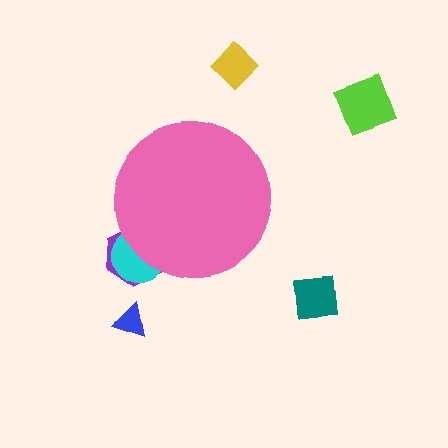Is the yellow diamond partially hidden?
No, the yellow diamond is fully visible.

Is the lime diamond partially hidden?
No, the lime diamond is fully visible.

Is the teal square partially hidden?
No, the teal square is fully visible.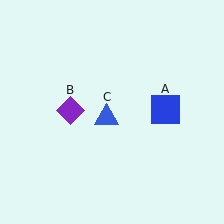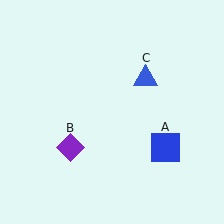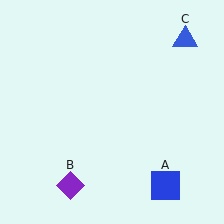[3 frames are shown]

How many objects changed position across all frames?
3 objects changed position: blue square (object A), purple diamond (object B), blue triangle (object C).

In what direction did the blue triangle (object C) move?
The blue triangle (object C) moved up and to the right.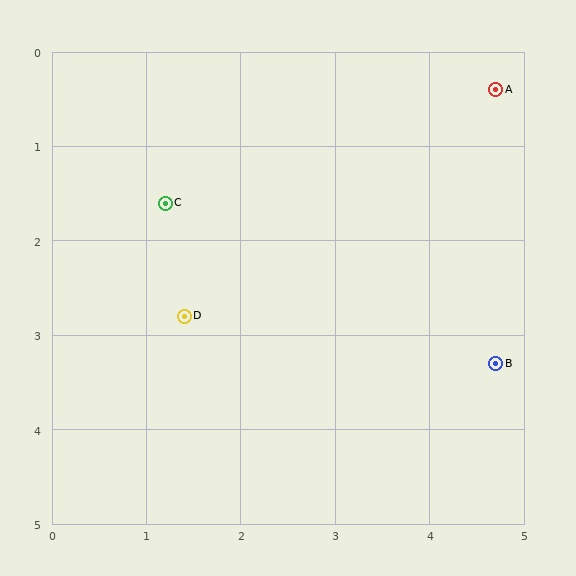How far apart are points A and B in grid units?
Points A and B are about 2.9 grid units apart.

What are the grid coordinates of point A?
Point A is at approximately (4.7, 0.4).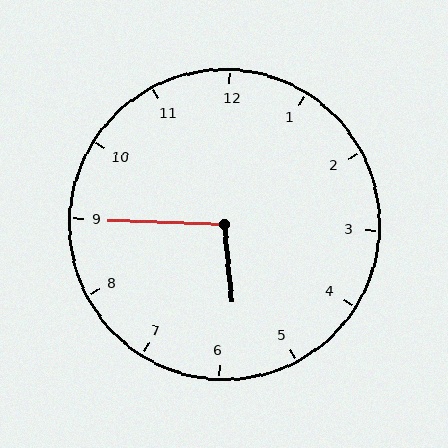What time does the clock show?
5:45.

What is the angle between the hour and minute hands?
Approximately 98 degrees.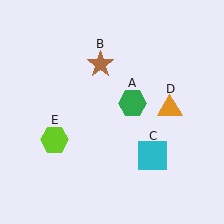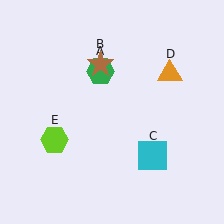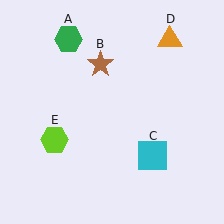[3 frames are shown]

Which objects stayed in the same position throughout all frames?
Brown star (object B) and cyan square (object C) and lime hexagon (object E) remained stationary.